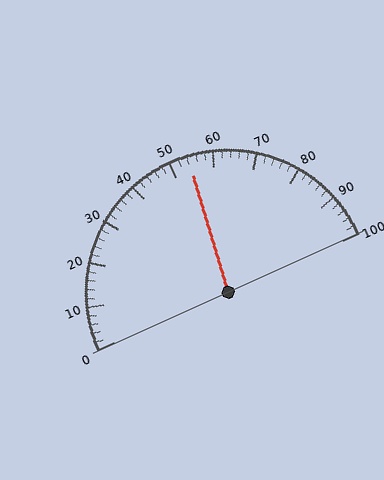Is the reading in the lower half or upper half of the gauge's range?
The reading is in the upper half of the range (0 to 100).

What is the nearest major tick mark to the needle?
The nearest major tick mark is 50.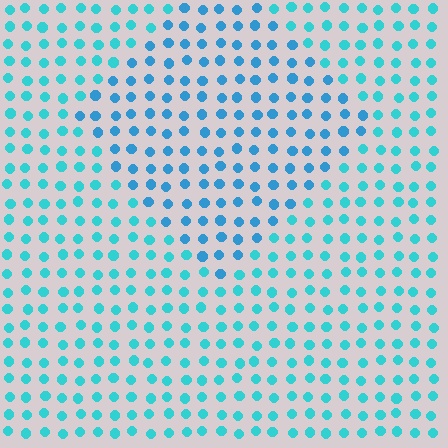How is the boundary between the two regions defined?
The boundary is defined purely by a slight shift in hue (about 21 degrees). Spacing, size, and orientation are identical on both sides.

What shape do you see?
I see a diamond.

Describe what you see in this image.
The image is filled with small cyan elements in a uniform arrangement. A diamond-shaped region is visible where the elements are tinted to a slightly different hue, forming a subtle color boundary.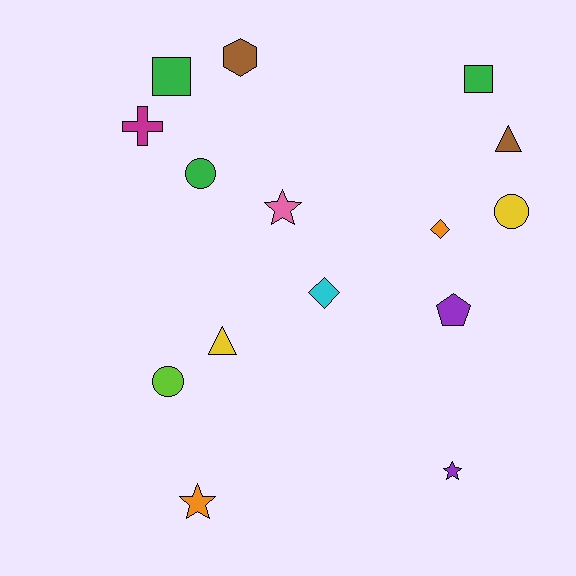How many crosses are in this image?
There is 1 cross.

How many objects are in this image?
There are 15 objects.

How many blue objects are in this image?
There are no blue objects.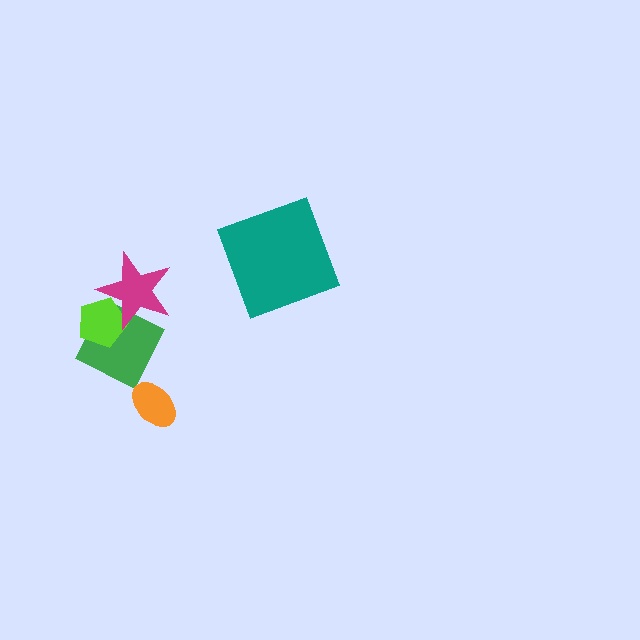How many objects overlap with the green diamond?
2 objects overlap with the green diamond.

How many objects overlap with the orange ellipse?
0 objects overlap with the orange ellipse.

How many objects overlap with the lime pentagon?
2 objects overlap with the lime pentagon.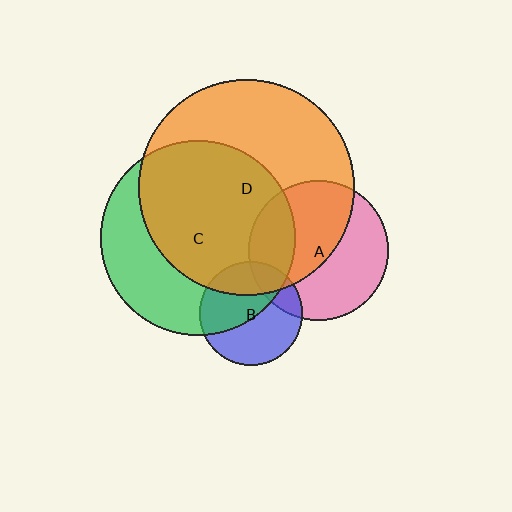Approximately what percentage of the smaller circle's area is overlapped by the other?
Approximately 65%.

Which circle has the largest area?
Circle D (orange).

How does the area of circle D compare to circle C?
Approximately 1.2 times.